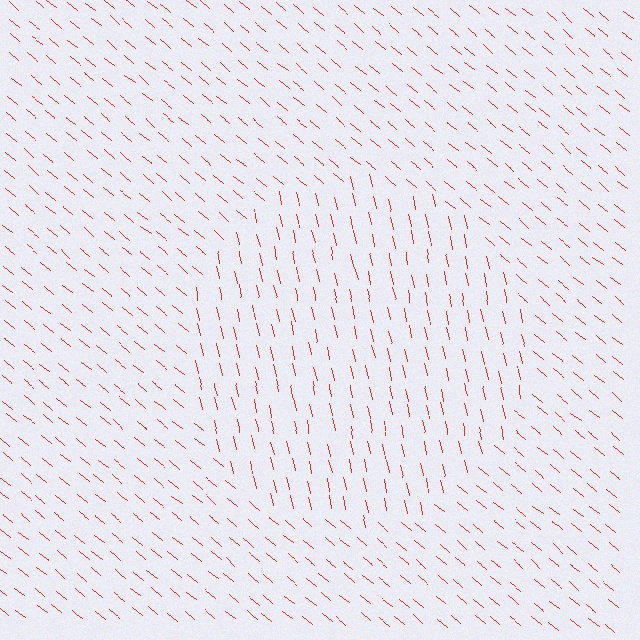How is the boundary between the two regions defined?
The boundary is defined purely by a change in line orientation (approximately 39 degrees difference). All lines are the same color and thickness.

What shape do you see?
I see a circle.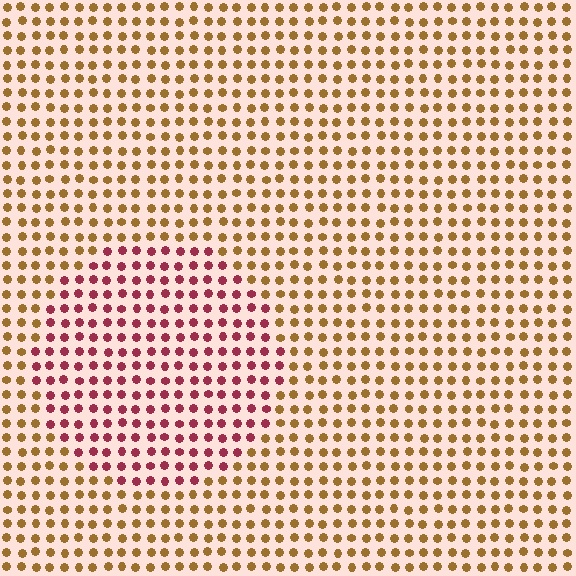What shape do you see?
I see a circle.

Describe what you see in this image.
The image is filled with small brown elements in a uniform arrangement. A circle-shaped region is visible where the elements are tinted to a slightly different hue, forming a subtle color boundary.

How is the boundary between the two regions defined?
The boundary is defined purely by a slight shift in hue (about 53 degrees). Spacing, size, and orientation are identical on both sides.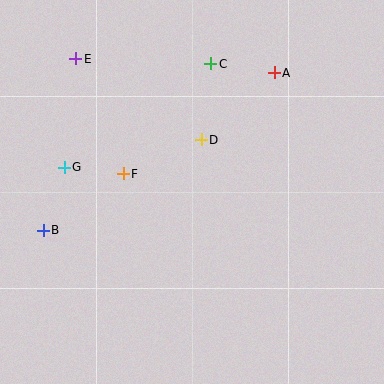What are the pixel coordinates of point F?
Point F is at (123, 174).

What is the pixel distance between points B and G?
The distance between B and G is 67 pixels.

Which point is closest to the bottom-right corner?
Point D is closest to the bottom-right corner.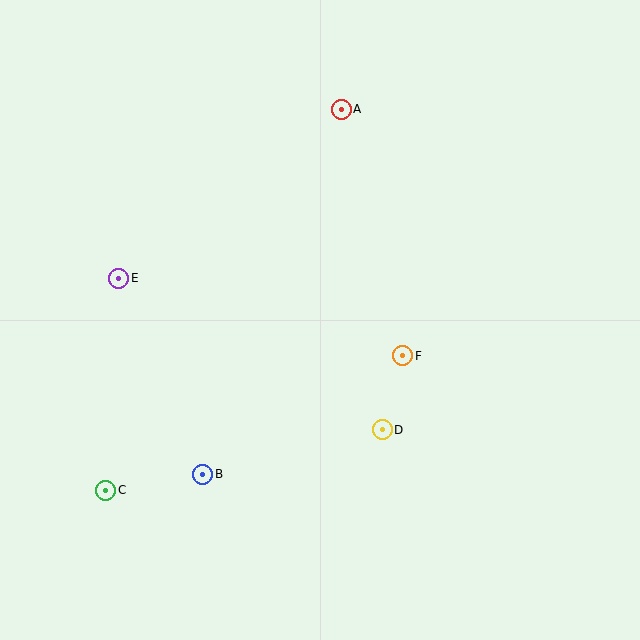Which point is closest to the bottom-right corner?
Point D is closest to the bottom-right corner.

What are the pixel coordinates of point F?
Point F is at (403, 356).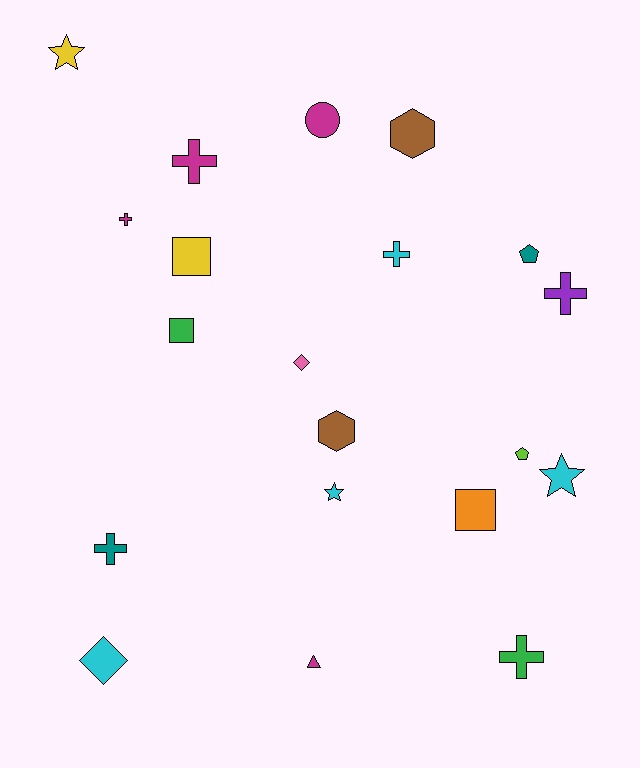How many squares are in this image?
There are 3 squares.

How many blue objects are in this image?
There are no blue objects.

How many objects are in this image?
There are 20 objects.